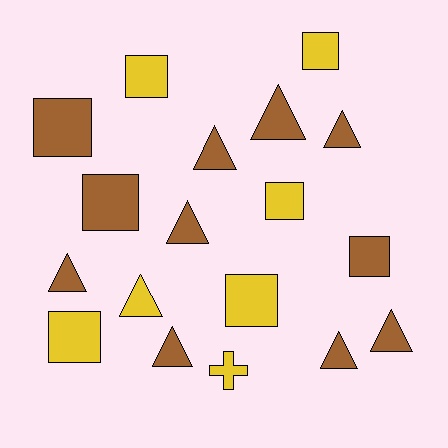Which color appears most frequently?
Brown, with 11 objects.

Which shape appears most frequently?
Triangle, with 9 objects.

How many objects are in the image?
There are 18 objects.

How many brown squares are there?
There are 3 brown squares.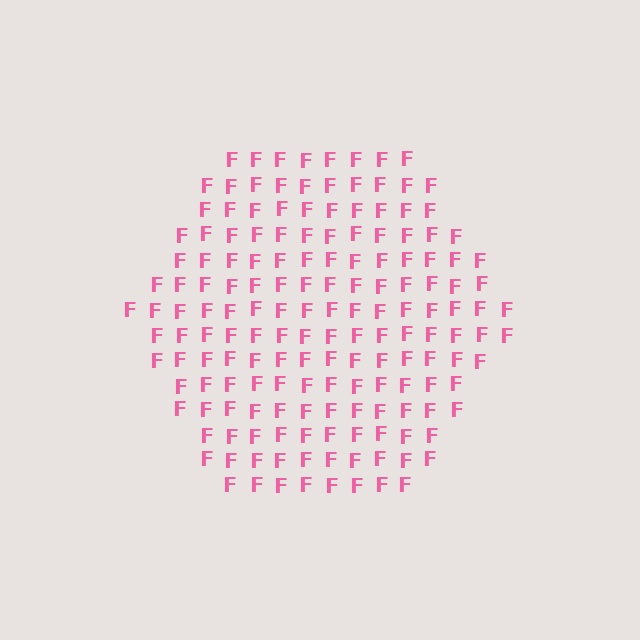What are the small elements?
The small elements are letter F's.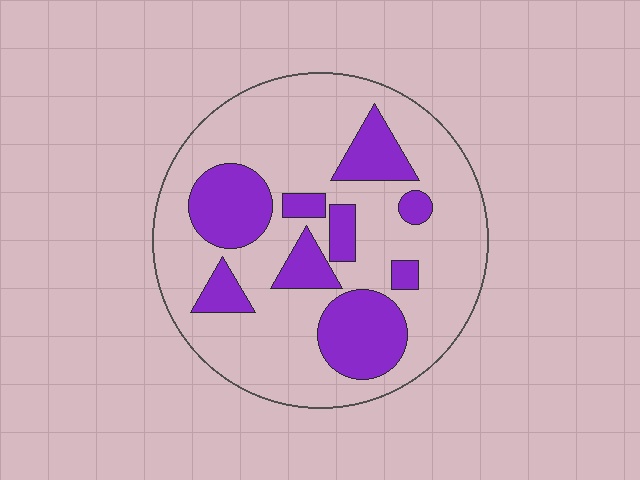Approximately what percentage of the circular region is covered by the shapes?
Approximately 25%.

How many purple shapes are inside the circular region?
9.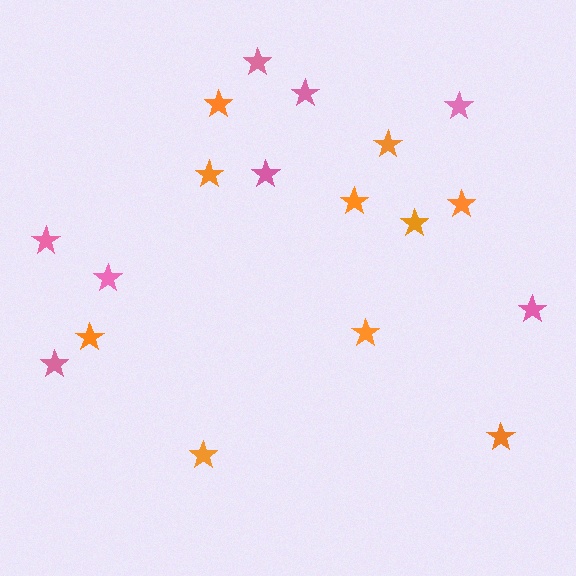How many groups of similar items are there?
There are 2 groups: one group of orange stars (10) and one group of pink stars (8).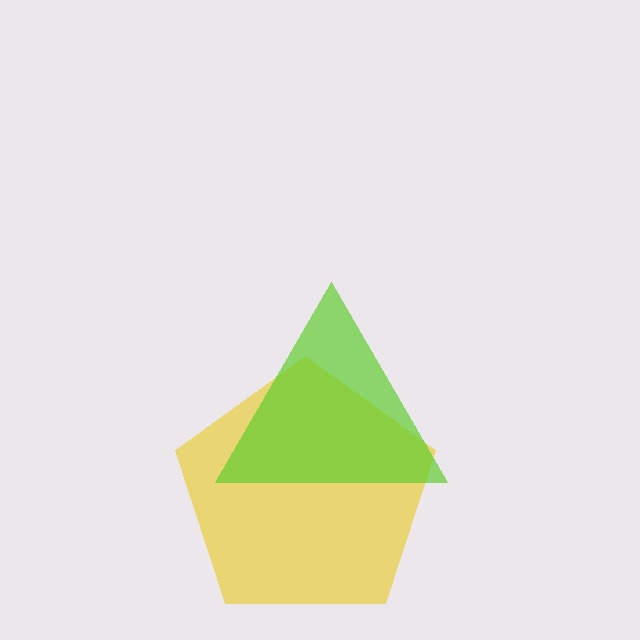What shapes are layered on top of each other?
The layered shapes are: a yellow pentagon, a lime triangle.